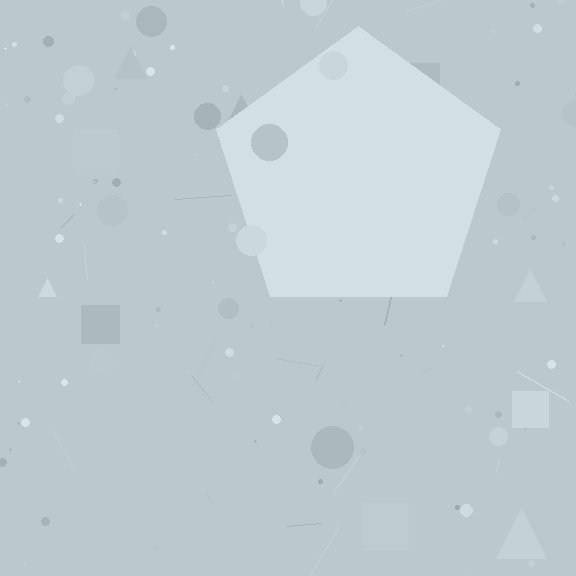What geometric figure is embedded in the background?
A pentagon is embedded in the background.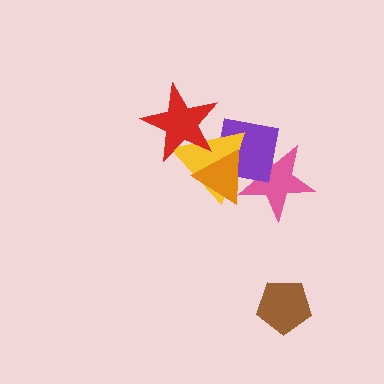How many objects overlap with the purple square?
4 objects overlap with the purple square.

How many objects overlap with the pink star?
3 objects overlap with the pink star.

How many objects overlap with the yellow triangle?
4 objects overlap with the yellow triangle.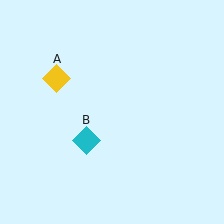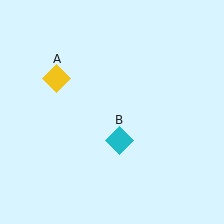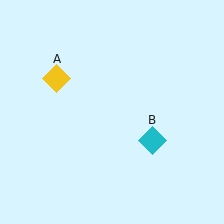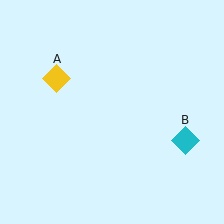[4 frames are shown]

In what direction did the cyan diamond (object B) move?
The cyan diamond (object B) moved right.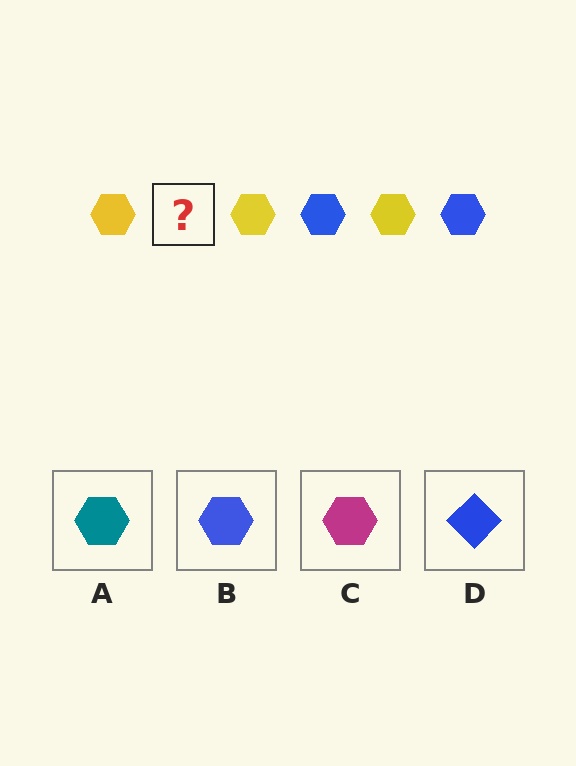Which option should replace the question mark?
Option B.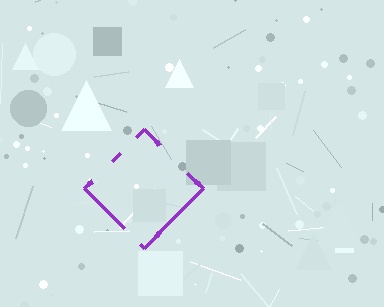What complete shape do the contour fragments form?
The contour fragments form a diamond.